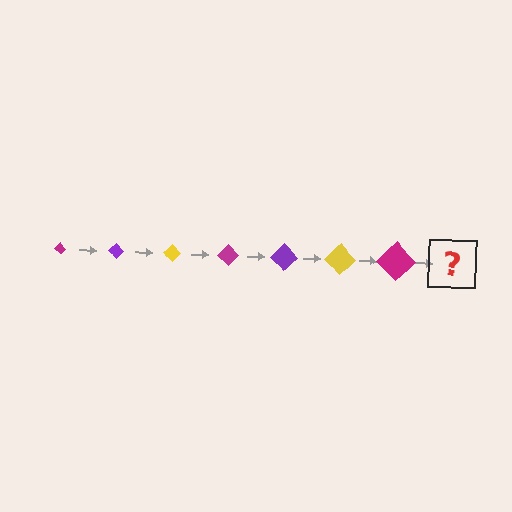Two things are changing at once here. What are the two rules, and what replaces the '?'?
The two rules are that the diamond grows larger each step and the color cycles through magenta, purple, and yellow. The '?' should be a purple diamond, larger than the previous one.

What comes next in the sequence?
The next element should be a purple diamond, larger than the previous one.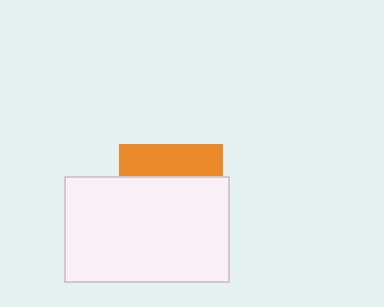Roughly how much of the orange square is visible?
A small part of it is visible (roughly 31%).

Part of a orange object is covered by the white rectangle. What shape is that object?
It is a square.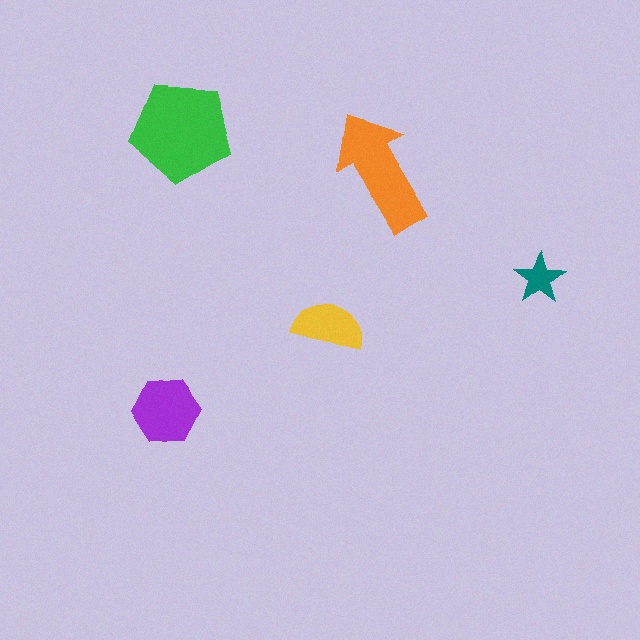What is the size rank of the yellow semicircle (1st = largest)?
4th.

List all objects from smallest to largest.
The teal star, the yellow semicircle, the purple hexagon, the orange arrow, the green pentagon.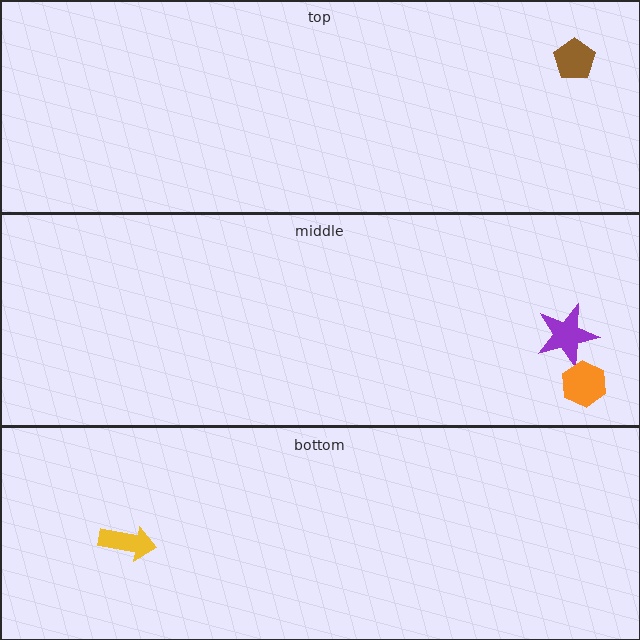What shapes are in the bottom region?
The yellow arrow.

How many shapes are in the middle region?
2.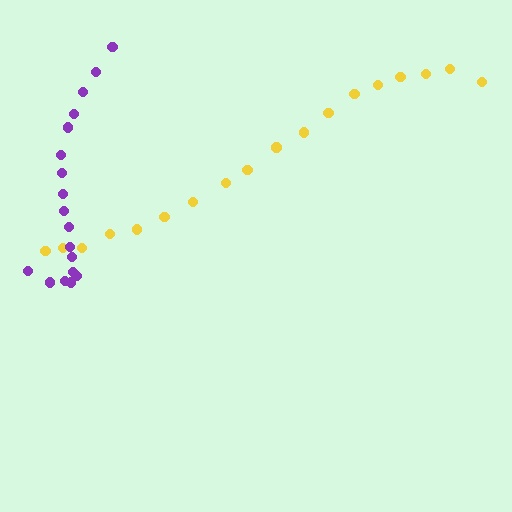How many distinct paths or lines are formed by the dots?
There are 2 distinct paths.